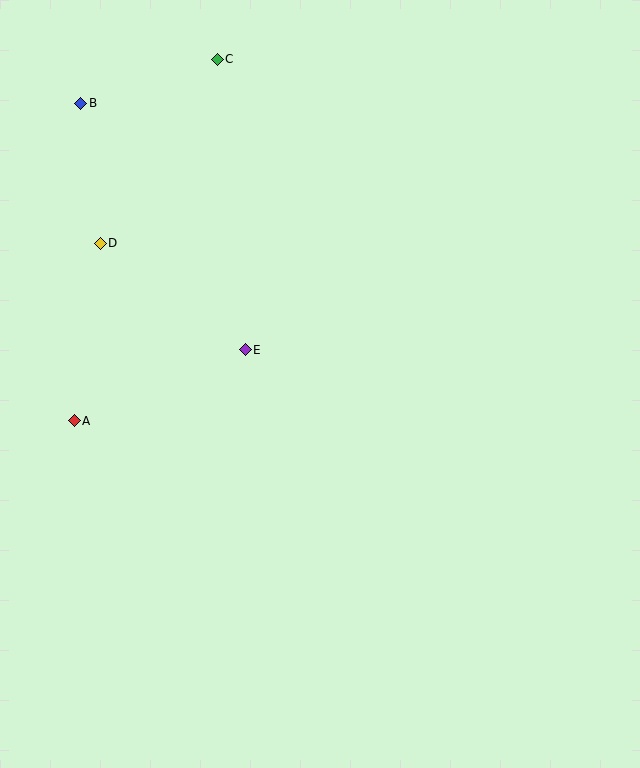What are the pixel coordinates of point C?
Point C is at (217, 59).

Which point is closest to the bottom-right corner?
Point E is closest to the bottom-right corner.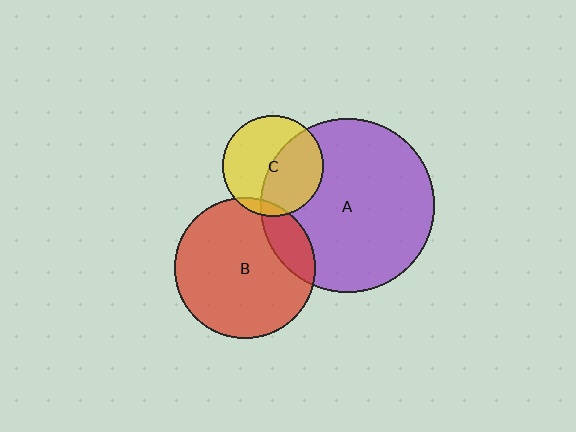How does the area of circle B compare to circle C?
Approximately 1.9 times.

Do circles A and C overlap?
Yes.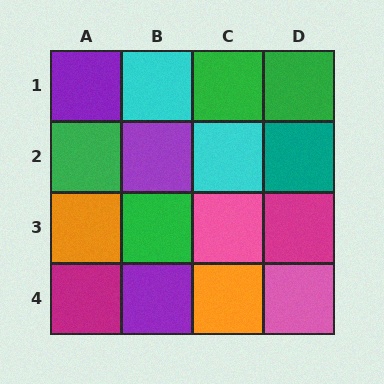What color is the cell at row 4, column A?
Magenta.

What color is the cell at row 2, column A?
Green.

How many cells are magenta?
2 cells are magenta.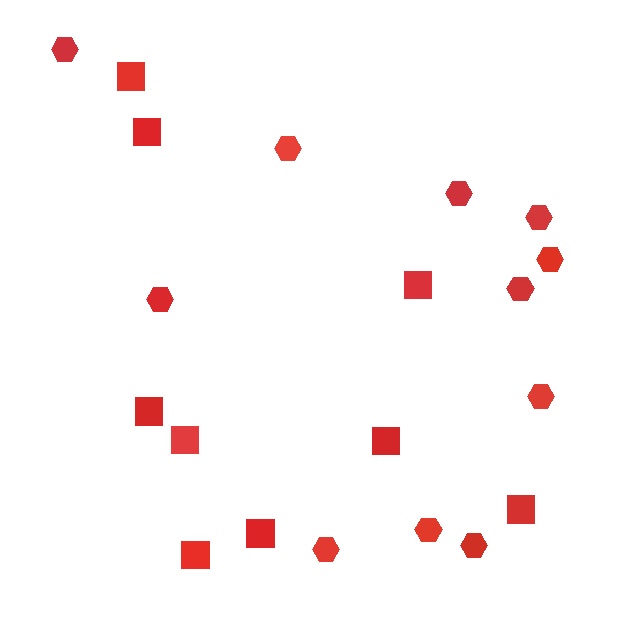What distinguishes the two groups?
There are 2 groups: one group of squares (9) and one group of hexagons (11).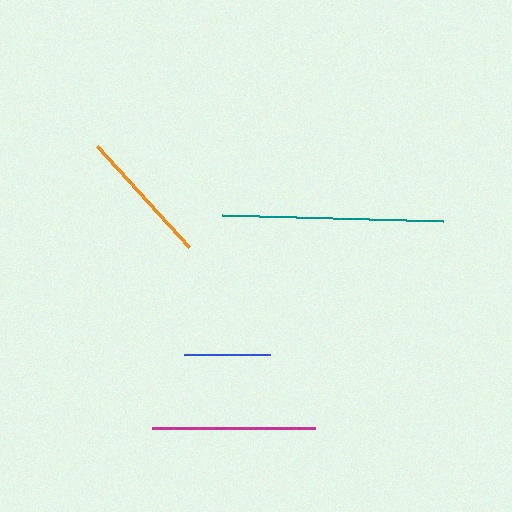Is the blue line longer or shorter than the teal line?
The teal line is longer than the blue line.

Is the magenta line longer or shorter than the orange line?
The magenta line is longer than the orange line.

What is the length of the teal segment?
The teal segment is approximately 221 pixels long.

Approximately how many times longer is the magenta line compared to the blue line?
The magenta line is approximately 1.9 times the length of the blue line.